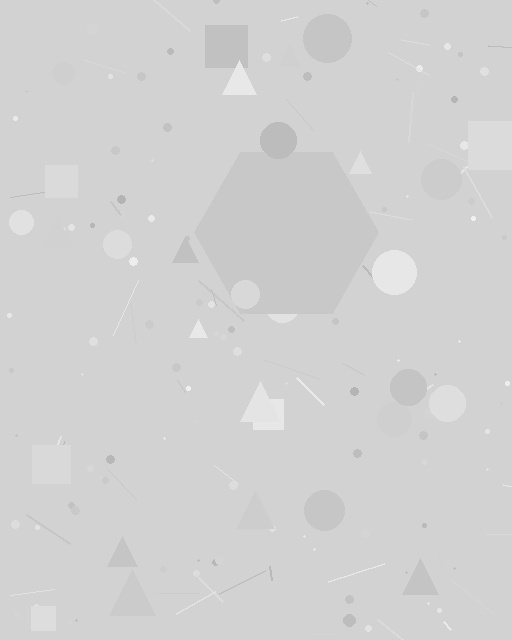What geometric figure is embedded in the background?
A hexagon is embedded in the background.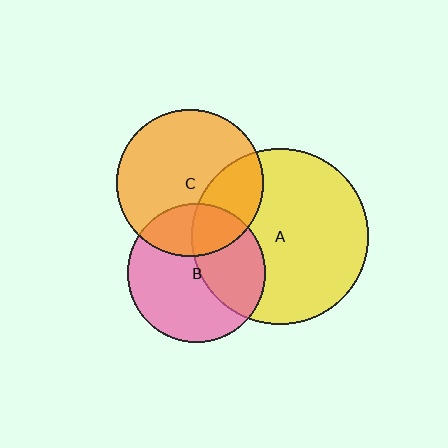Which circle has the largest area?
Circle A (yellow).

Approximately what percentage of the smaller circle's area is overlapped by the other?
Approximately 40%.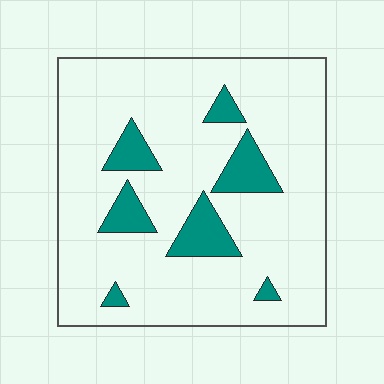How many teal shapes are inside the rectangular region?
7.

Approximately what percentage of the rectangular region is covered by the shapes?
Approximately 15%.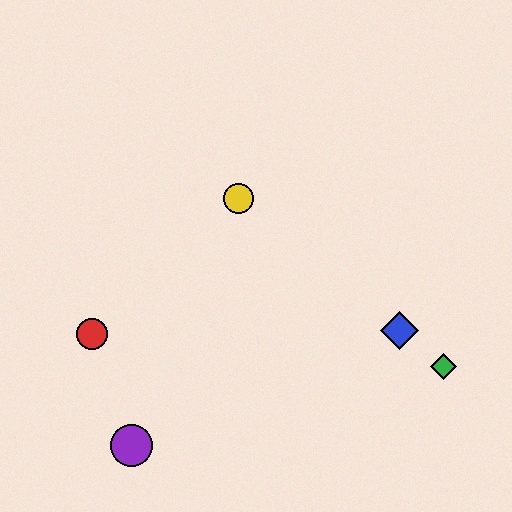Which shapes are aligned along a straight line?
The blue diamond, the green diamond, the yellow circle are aligned along a straight line.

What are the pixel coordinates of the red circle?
The red circle is at (92, 334).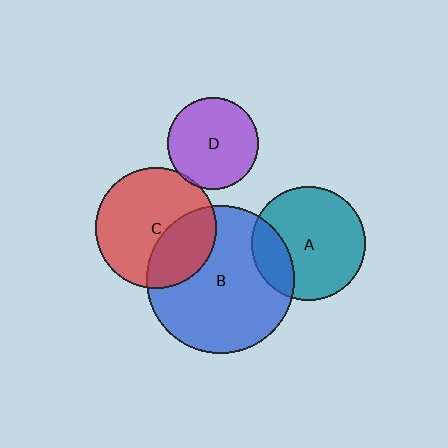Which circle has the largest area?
Circle B (blue).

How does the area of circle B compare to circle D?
Approximately 2.6 times.